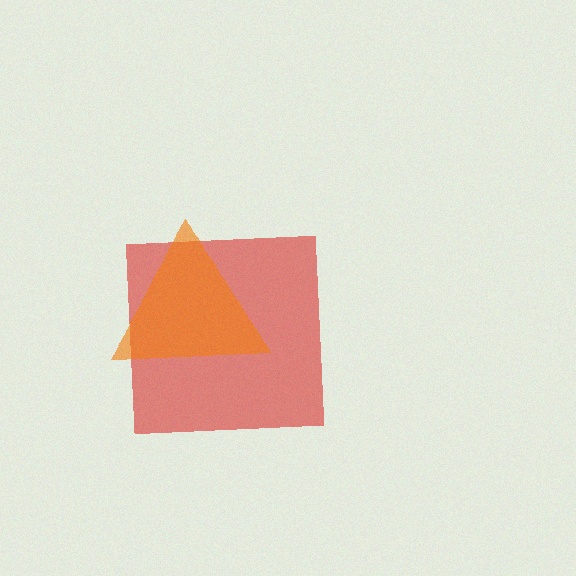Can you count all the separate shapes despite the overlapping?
Yes, there are 2 separate shapes.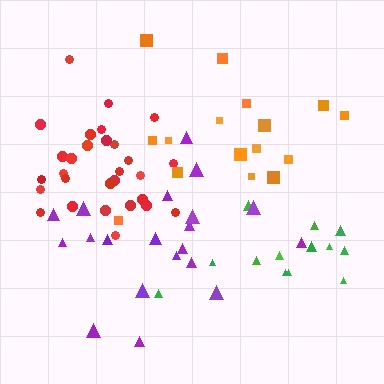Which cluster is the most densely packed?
Red.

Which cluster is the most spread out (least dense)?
Orange.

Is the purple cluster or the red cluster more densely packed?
Red.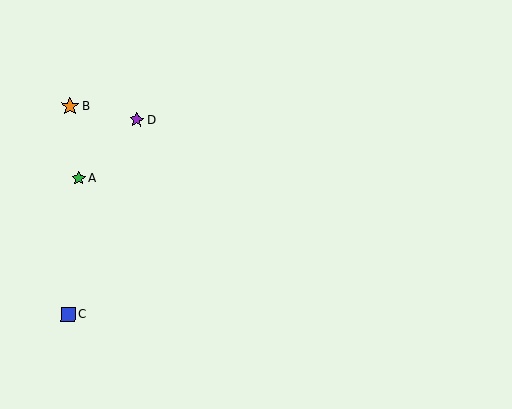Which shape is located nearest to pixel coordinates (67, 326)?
The blue square (labeled C) at (68, 314) is nearest to that location.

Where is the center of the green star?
The center of the green star is at (79, 178).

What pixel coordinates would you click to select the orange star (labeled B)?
Click at (70, 106) to select the orange star B.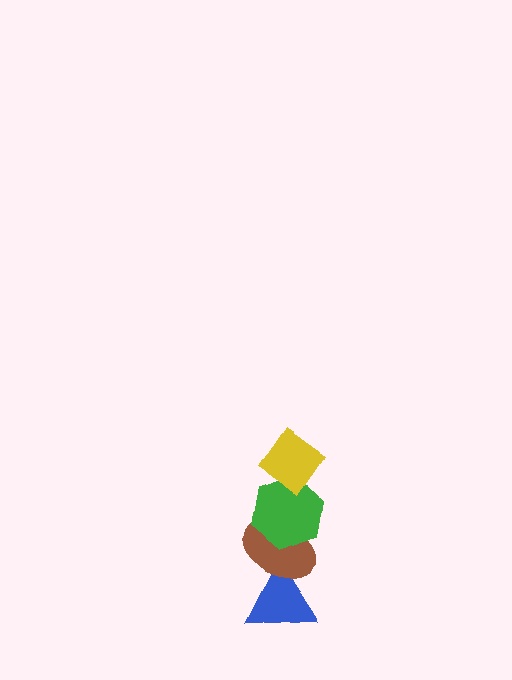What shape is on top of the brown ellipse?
The green hexagon is on top of the brown ellipse.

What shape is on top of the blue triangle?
The brown ellipse is on top of the blue triangle.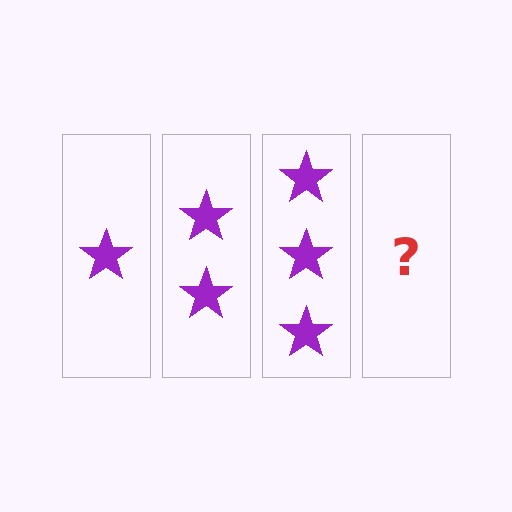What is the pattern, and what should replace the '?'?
The pattern is that each step adds one more star. The '?' should be 4 stars.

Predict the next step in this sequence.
The next step is 4 stars.